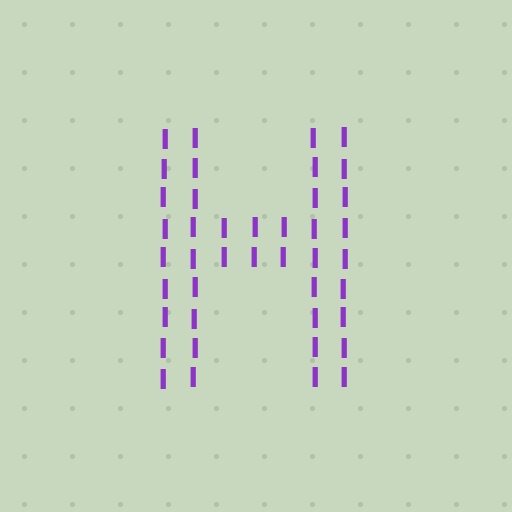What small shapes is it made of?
It is made of small letter I's.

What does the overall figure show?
The overall figure shows the letter H.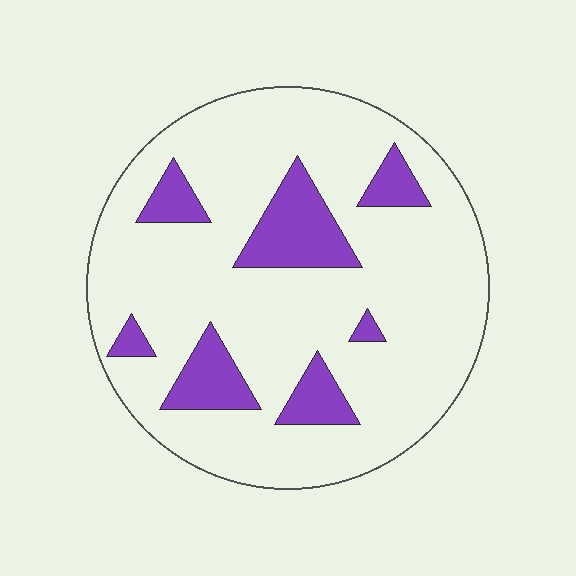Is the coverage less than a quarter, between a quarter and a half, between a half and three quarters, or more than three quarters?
Less than a quarter.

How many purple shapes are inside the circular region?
7.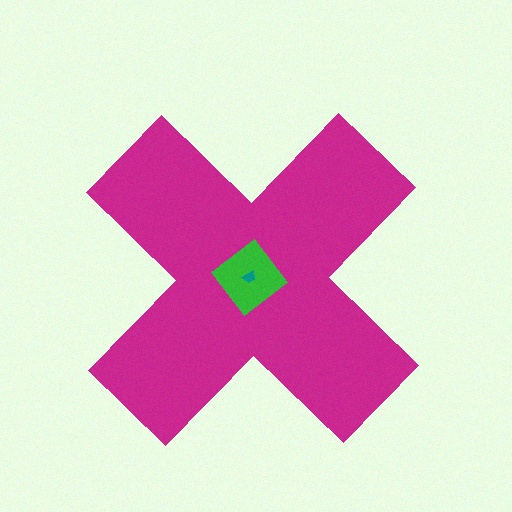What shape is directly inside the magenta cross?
The green diamond.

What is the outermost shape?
The magenta cross.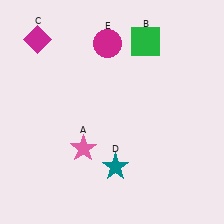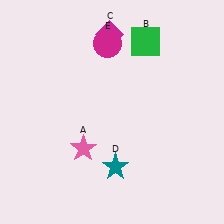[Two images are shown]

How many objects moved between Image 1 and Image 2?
1 object moved between the two images.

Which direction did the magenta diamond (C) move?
The magenta diamond (C) moved right.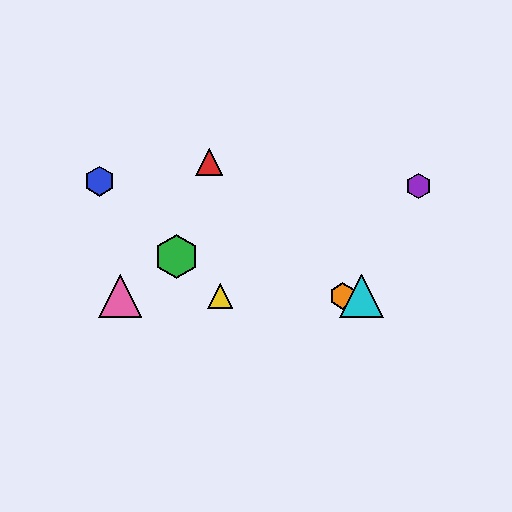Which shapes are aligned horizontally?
The yellow triangle, the orange hexagon, the cyan triangle, the pink triangle are aligned horizontally.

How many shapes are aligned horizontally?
4 shapes (the yellow triangle, the orange hexagon, the cyan triangle, the pink triangle) are aligned horizontally.